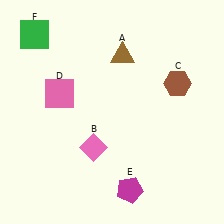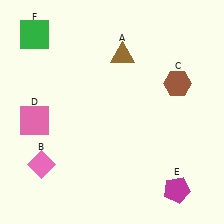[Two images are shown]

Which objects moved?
The objects that moved are: the pink diamond (B), the pink square (D), the magenta pentagon (E).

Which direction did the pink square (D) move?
The pink square (D) moved down.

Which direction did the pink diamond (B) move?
The pink diamond (B) moved left.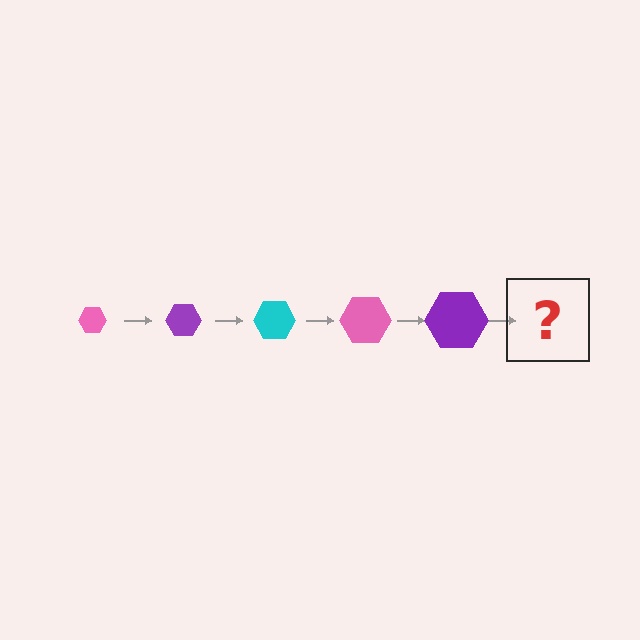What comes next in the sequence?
The next element should be a cyan hexagon, larger than the previous one.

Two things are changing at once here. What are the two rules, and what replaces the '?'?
The two rules are that the hexagon grows larger each step and the color cycles through pink, purple, and cyan. The '?' should be a cyan hexagon, larger than the previous one.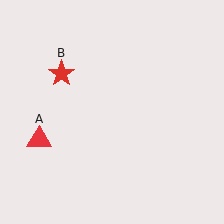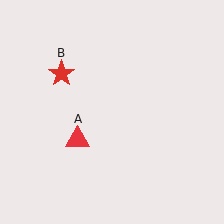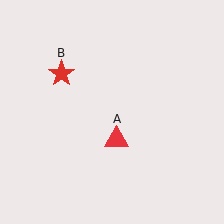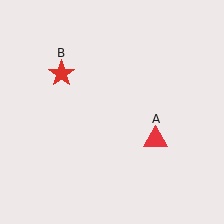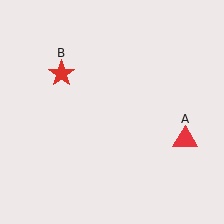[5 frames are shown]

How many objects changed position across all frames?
1 object changed position: red triangle (object A).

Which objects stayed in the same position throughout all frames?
Red star (object B) remained stationary.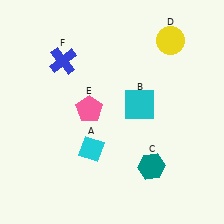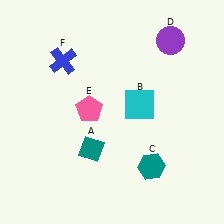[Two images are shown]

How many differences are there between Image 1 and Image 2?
There are 2 differences between the two images.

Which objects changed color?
A changed from cyan to teal. D changed from yellow to purple.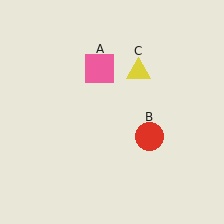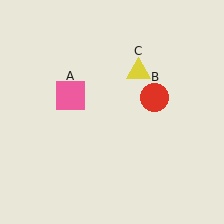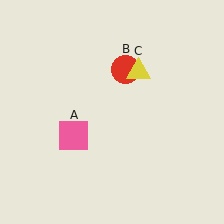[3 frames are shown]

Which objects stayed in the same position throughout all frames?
Yellow triangle (object C) remained stationary.